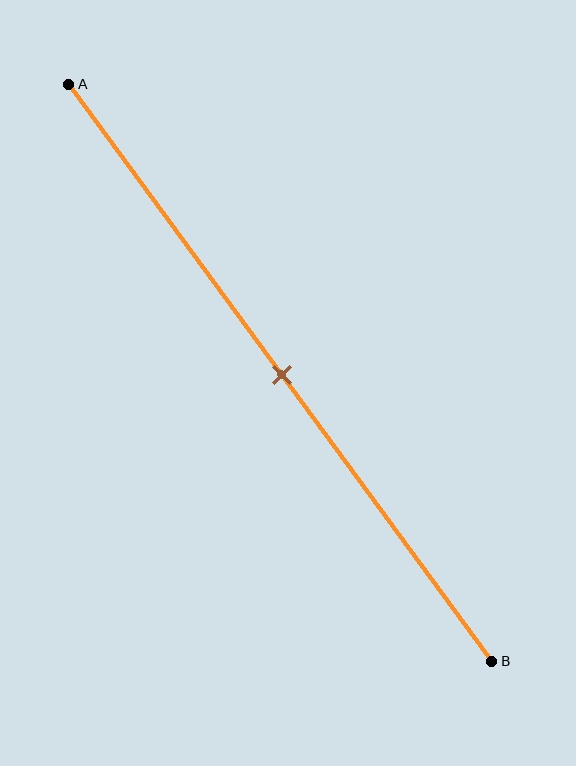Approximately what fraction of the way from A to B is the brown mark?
The brown mark is approximately 50% of the way from A to B.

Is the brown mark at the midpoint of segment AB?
Yes, the mark is approximately at the midpoint.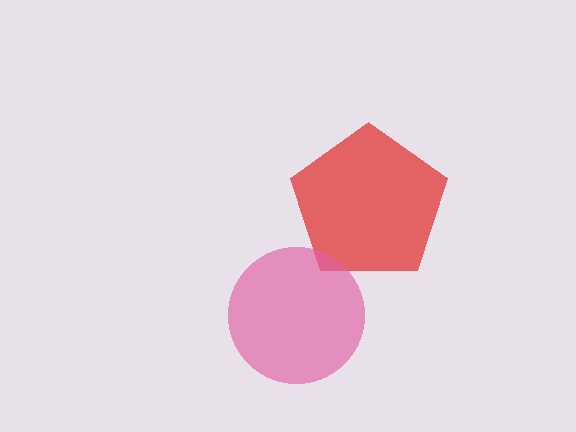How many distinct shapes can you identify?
There are 2 distinct shapes: a red pentagon, a pink circle.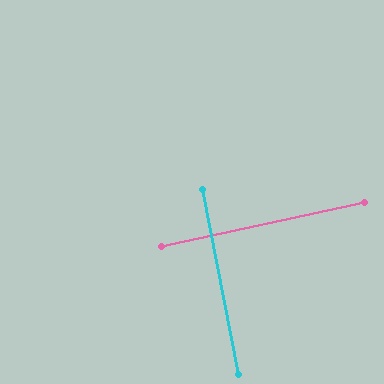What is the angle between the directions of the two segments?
Approximately 89 degrees.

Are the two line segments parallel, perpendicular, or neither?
Perpendicular — they meet at approximately 89°.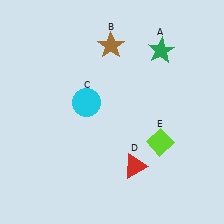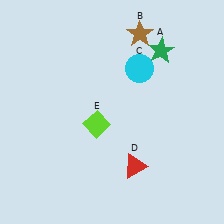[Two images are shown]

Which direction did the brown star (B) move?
The brown star (B) moved right.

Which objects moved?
The objects that moved are: the brown star (B), the cyan circle (C), the lime diamond (E).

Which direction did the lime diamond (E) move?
The lime diamond (E) moved left.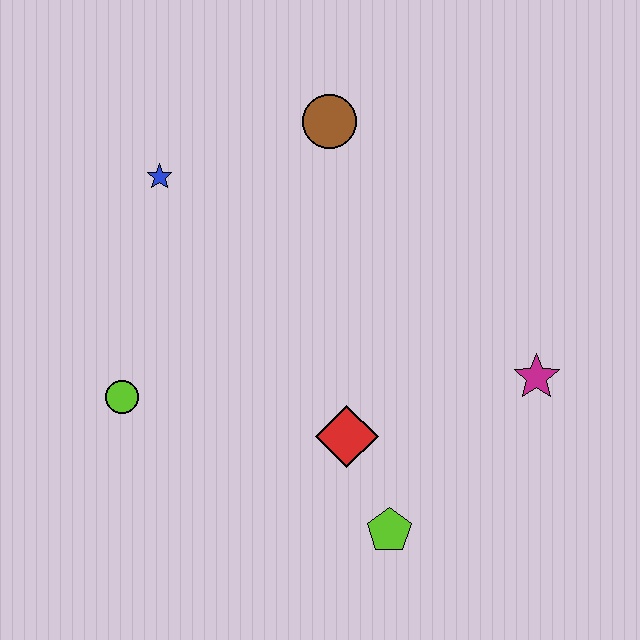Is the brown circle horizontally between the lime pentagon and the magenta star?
No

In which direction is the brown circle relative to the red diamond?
The brown circle is above the red diamond.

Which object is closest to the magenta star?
The red diamond is closest to the magenta star.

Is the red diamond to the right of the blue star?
Yes